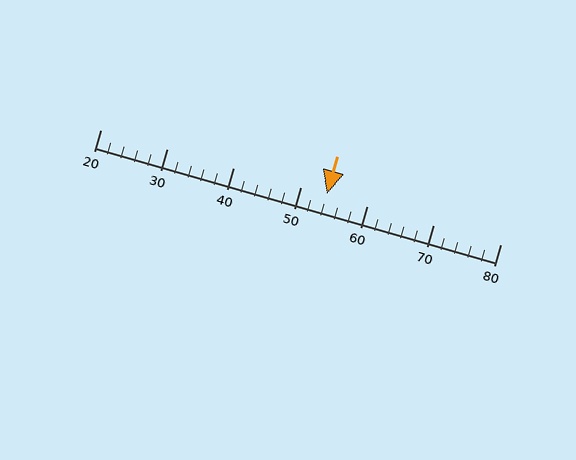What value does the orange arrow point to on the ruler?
The orange arrow points to approximately 54.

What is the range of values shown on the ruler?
The ruler shows values from 20 to 80.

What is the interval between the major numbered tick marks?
The major tick marks are spaced 10 units apart.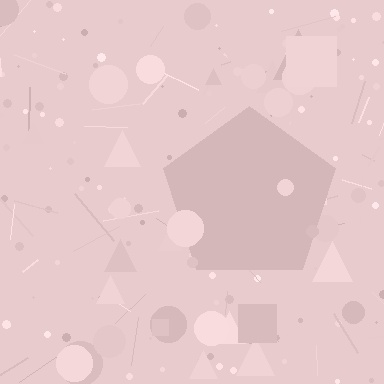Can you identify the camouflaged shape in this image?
The camouflaged shape is a pentagon.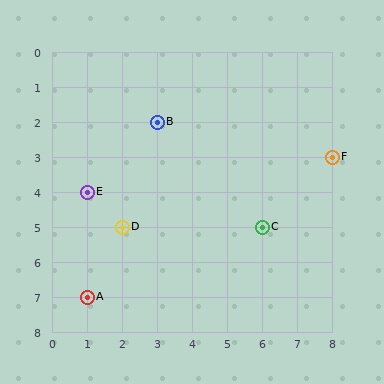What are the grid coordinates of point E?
Point E is at grid coordinates (1, 4).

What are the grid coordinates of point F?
Point F is at grid coordinates (8, 3).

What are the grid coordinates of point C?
Point C is at grid coordinates (6, 5).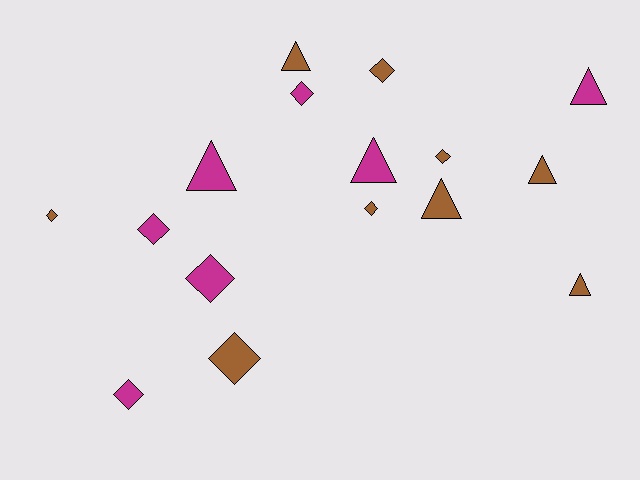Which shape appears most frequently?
Diamond, with 9 objects.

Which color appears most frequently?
Brown, with 9 objects.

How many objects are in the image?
There are 16 objects.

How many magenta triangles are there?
There are 3 magenta triangles.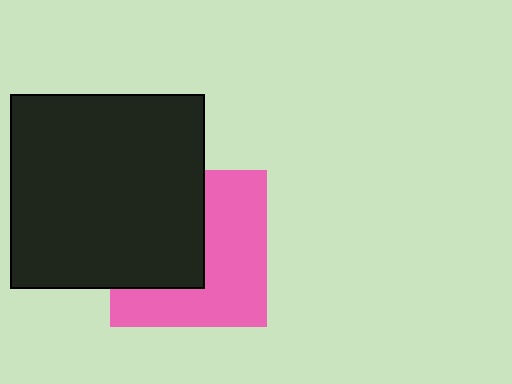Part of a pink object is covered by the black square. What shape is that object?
It is a square.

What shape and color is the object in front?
The object in front is a black square.